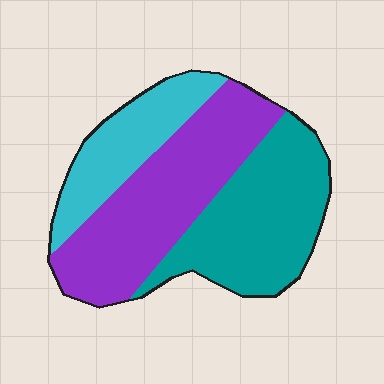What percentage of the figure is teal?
Teal covers roughly 35% of the figure.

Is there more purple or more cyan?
Purple.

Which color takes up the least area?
Cyan, at roughly 20%.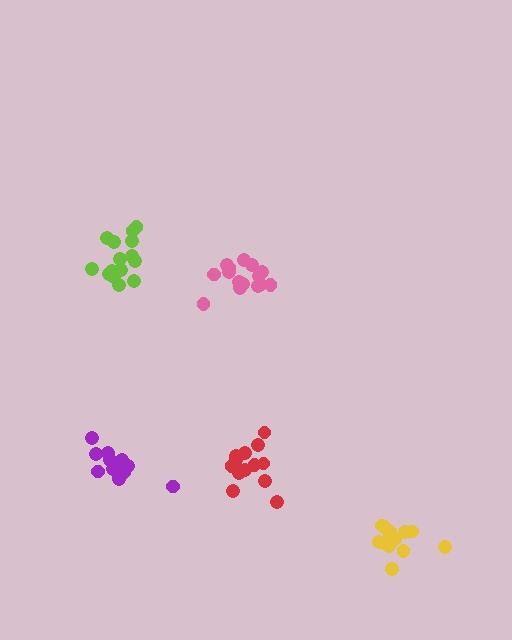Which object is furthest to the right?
The yellow cluster is rightmost.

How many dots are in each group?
Group 1: 15 dots, Group 2: 13 dots, Group 3: 15 dots, Group 4: 14 dots, Group 5: 14 dots (71 total).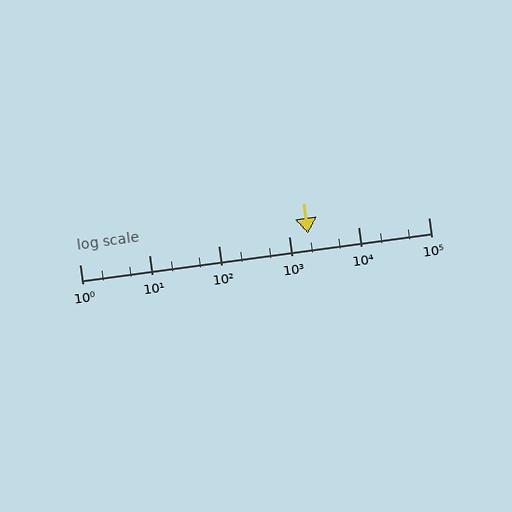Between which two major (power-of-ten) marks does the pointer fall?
The pointer is between 1000 and 10000.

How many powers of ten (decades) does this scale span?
The scale spans 5 decades, from 1 to 100000.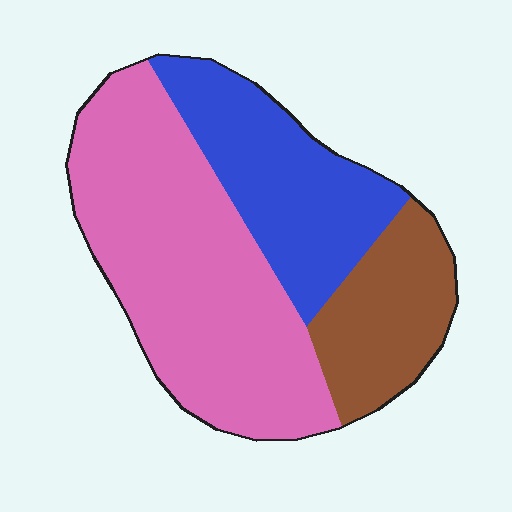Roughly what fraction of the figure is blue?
Blue takes up about one quarter (1/4) of the figure.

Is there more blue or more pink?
Pink.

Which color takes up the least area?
Brown, at roughly 20%.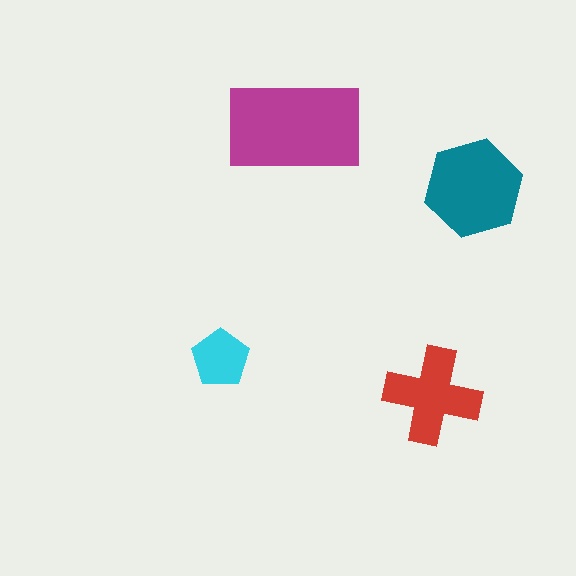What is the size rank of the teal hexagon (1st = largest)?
2nd.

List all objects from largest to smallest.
The magenta rectangle, the teal hexagon, the red cross, the cyan pentagon.